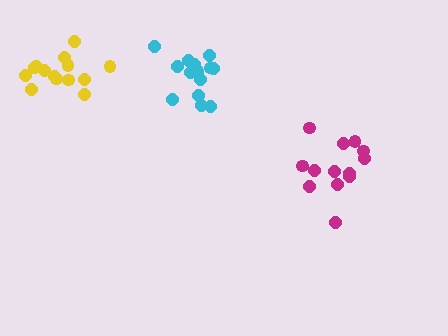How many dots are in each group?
Group 1: 13 dots, Group 2: 14 dots, Group 3: 14 dots (41 total).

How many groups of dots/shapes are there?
There are 3 groups.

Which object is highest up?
The yellow cluster is topmost.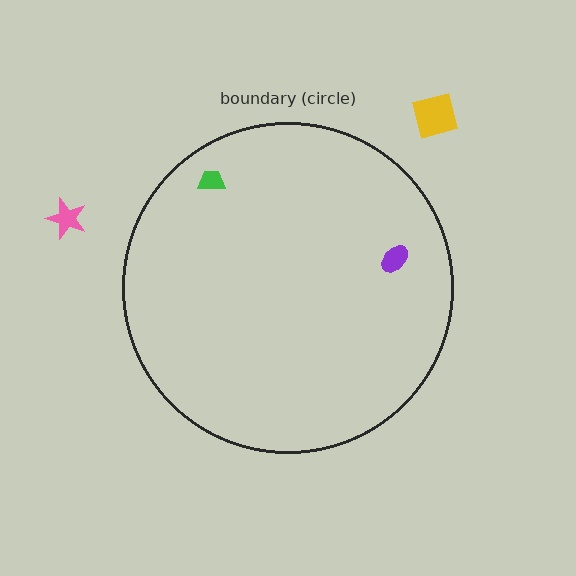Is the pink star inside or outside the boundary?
Outside.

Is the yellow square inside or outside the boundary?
Outside.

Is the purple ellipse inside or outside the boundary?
Inside.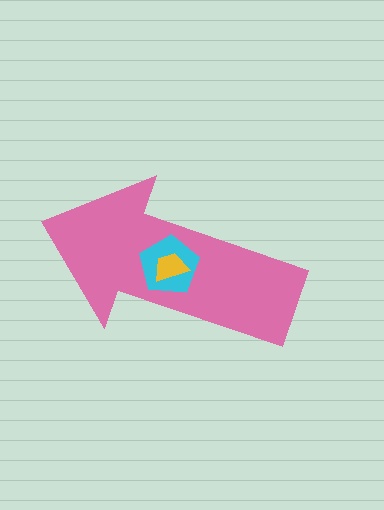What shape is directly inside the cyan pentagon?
The yellow trapezoid.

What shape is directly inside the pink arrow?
The cyan pentagon.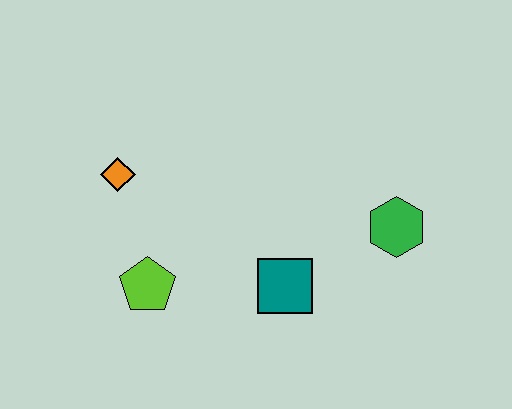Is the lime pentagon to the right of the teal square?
No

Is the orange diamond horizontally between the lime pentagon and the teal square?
No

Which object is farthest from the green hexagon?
The orange diamond is farthest from the green hexagon.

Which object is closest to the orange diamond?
The lime pentagon is closest to the orange diamond.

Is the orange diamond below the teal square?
No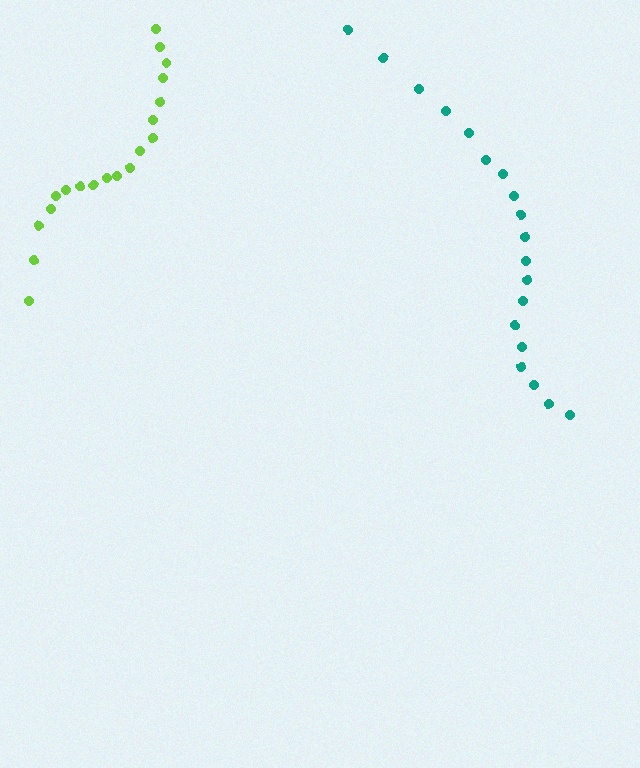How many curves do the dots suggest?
There are 2 distinct paths.